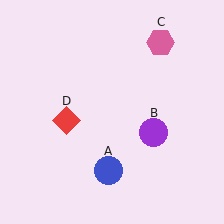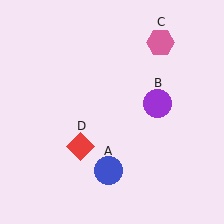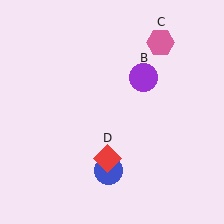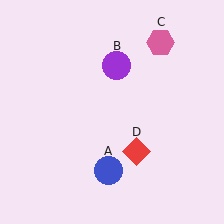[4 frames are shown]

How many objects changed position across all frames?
2 objects changed position: purple circle (object B), red diamond (object D).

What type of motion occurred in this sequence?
The purple circle (object B), red diamond (object D) rotated counterclockwise around the center of the scene.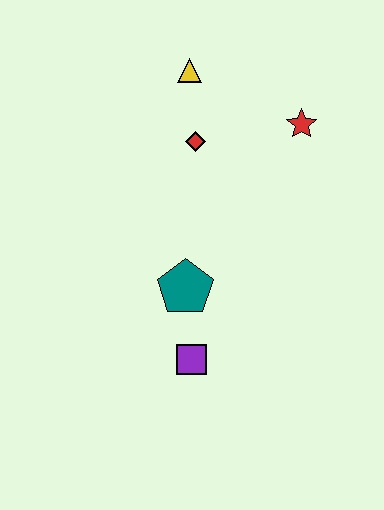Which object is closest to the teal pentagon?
The purple square is closest to the teal pentagon.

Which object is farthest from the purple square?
The yellow triangle is farthest from the purple square.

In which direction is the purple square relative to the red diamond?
The purple square is below the red diamond.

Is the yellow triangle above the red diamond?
Yes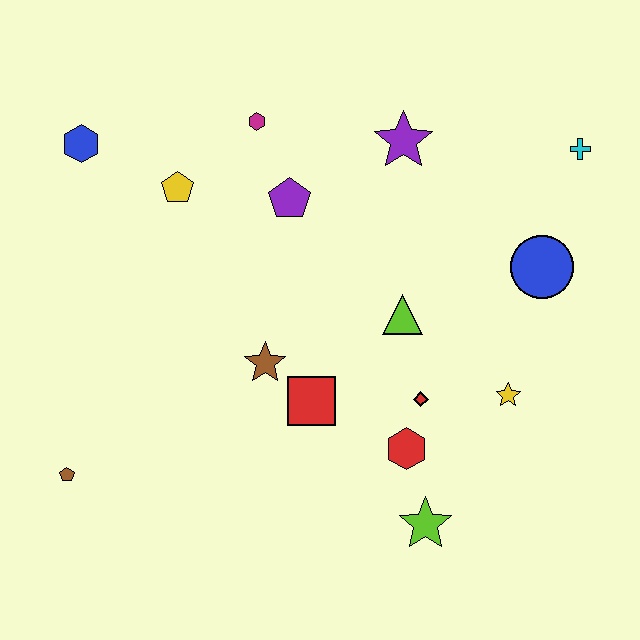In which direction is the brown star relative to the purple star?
The brown star is below the purple star.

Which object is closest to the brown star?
The red square is closest to the brown star.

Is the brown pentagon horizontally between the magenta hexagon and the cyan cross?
No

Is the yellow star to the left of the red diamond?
No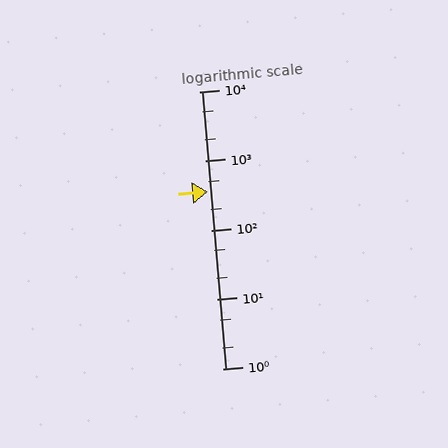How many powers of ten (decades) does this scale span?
The scale spans 4 decades, from 1 to 10000.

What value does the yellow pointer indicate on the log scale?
The pointer indicates approximately 360.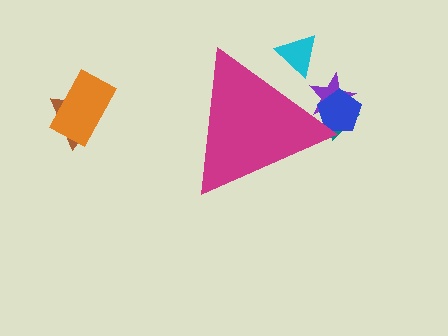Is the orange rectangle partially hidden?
No, the orange rectangle is fully visible.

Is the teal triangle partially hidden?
Yes, the teal triangle is partially hidden behind the magenta triangle.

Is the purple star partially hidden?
Yes, the purple star is partially hidden behind the magenta triangle.